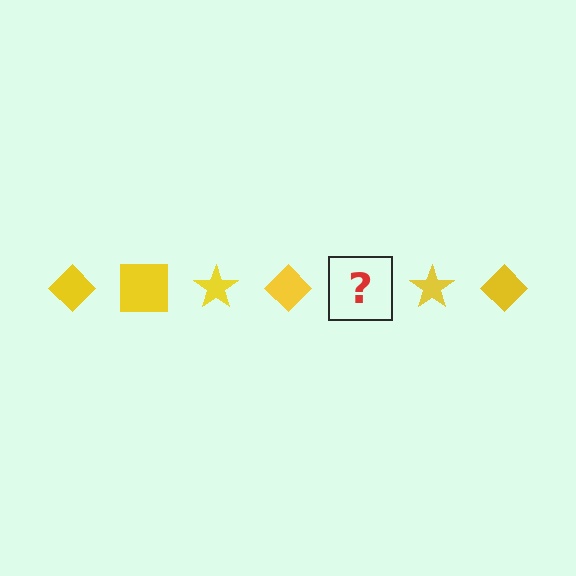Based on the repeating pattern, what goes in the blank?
The blank should be a yellow square.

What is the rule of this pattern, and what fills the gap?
The rule is that the pattern cycles through diamond, square, star shapes in yellow. The gap should be filled with a yellow square.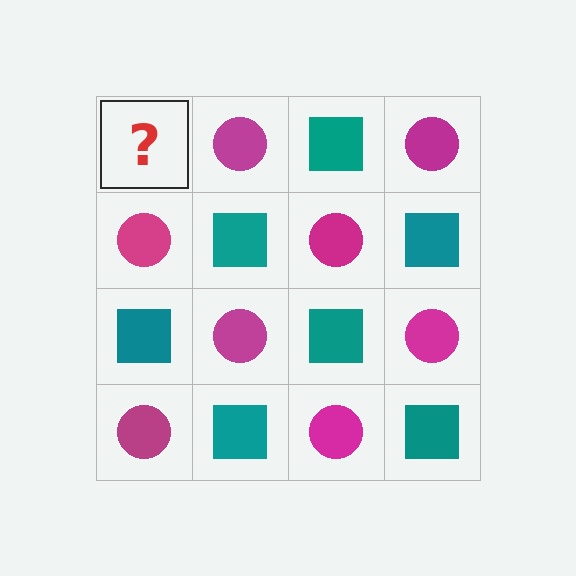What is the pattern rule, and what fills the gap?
The rule is that it alternates teal square and magenta circle in a checkerboard pattern. The gap should be filled with a teal square.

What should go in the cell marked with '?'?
The missing cell should contain a teal square.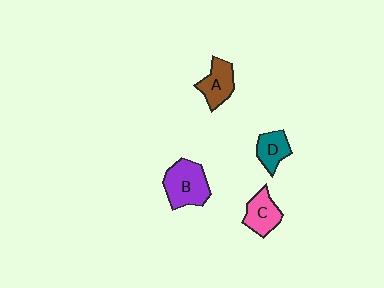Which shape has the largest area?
Shape B (purple).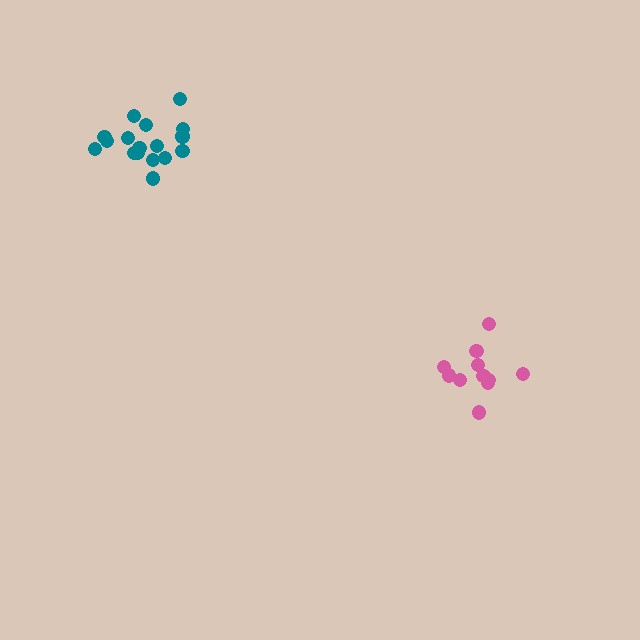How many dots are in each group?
Group 1: 11 dots, Group 2: 17 dots (28 total).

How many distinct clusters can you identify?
There are 2 distinct clusters.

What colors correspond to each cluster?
The clusters are colored: pink, teal.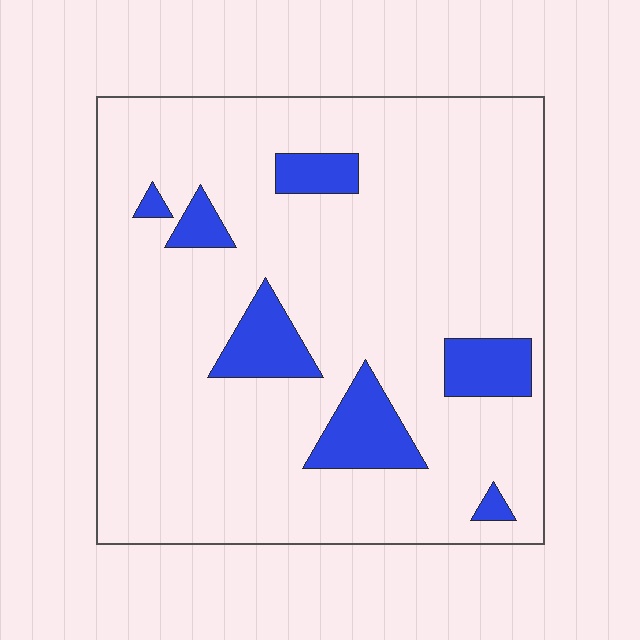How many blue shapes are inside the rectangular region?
7.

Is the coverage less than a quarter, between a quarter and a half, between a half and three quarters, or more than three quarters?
Less than a quarter.